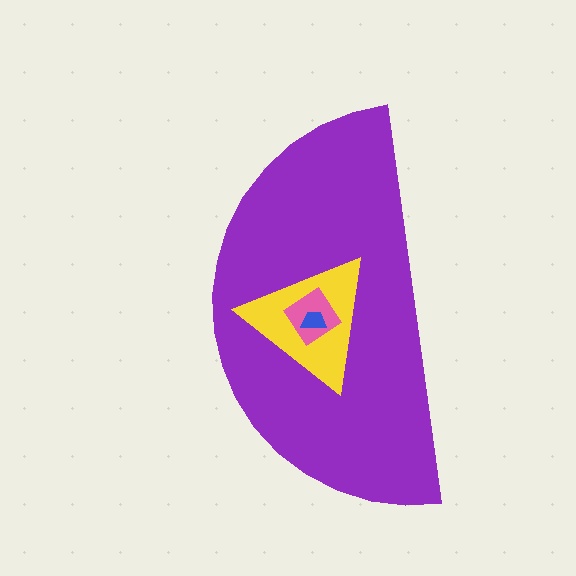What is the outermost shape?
The purple semicircle.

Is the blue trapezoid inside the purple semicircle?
Yes.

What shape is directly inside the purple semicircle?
The yellow triangle.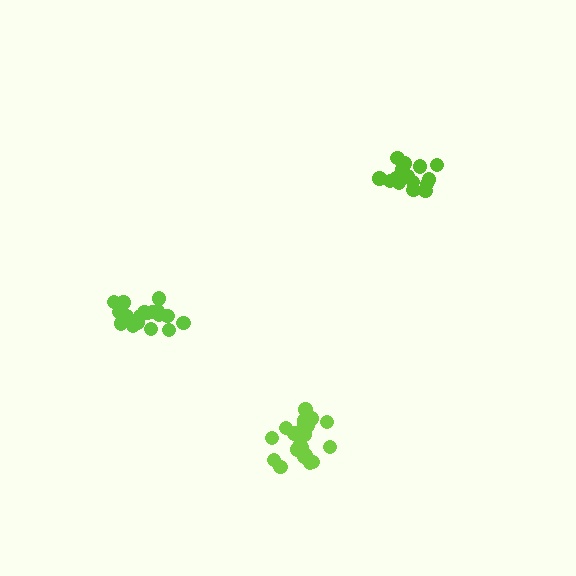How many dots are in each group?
Group 1: 19 dots, Group 2: 16 dots, Group 3: 20 dots (55 total).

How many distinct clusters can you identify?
There are 3 distinct clusters.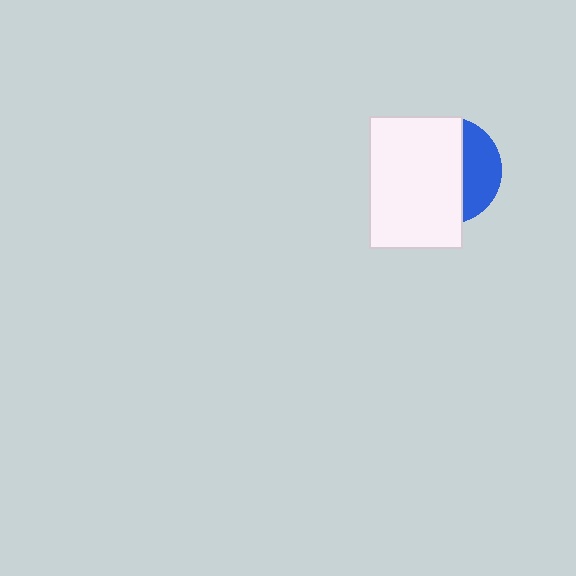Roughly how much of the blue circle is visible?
A small part of it is visible (roughly 32%).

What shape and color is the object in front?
The object in front is a white rectangle.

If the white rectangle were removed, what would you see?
You would see the complete blue circle.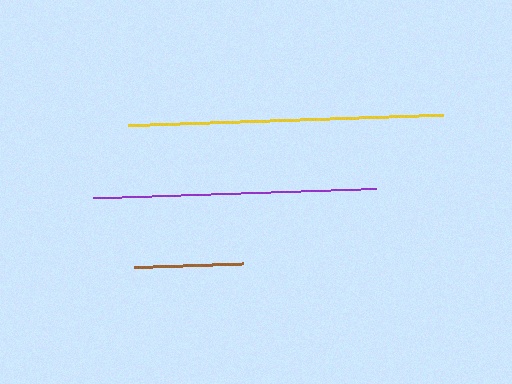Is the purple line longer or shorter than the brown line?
The purple line is longer than the brown line.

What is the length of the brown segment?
The brown segment is approximately 109 pixels long.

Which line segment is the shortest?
The brown line is the shortest at approximately 109 pixels.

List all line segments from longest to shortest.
From longest to shortest: yellow, purple, brown.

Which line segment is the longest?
The yellow line is the longest at approximately 315 pixels.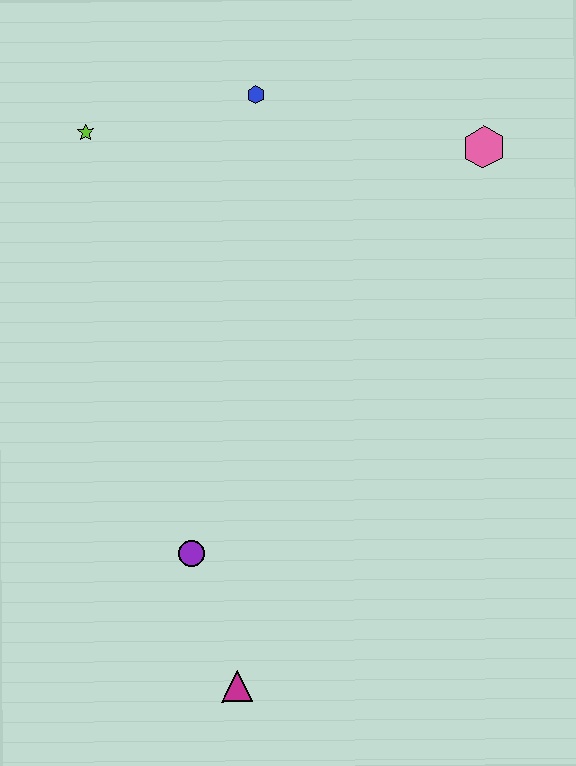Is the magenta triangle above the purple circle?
No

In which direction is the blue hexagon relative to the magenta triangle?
The blue hexagon is above the magenta triangle.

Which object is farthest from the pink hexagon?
The magenta triangle is farthest from the pink hexagon.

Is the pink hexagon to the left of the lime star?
No